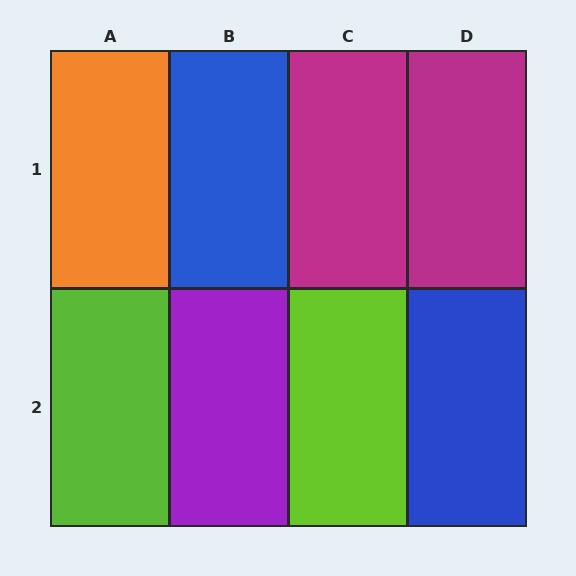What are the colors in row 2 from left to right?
Lime, purple, lime, blue.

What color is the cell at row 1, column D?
Magenta.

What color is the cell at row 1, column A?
Orange.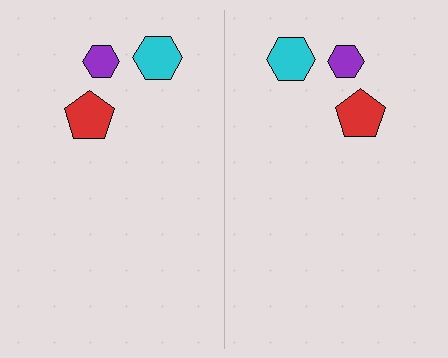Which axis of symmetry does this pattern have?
The pattern has a vertical axis of symmetry running through the center of the image.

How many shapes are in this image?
There are 6 shapes in this image.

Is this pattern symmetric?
Yes, this pattern has bilateral (reflection) symmetry.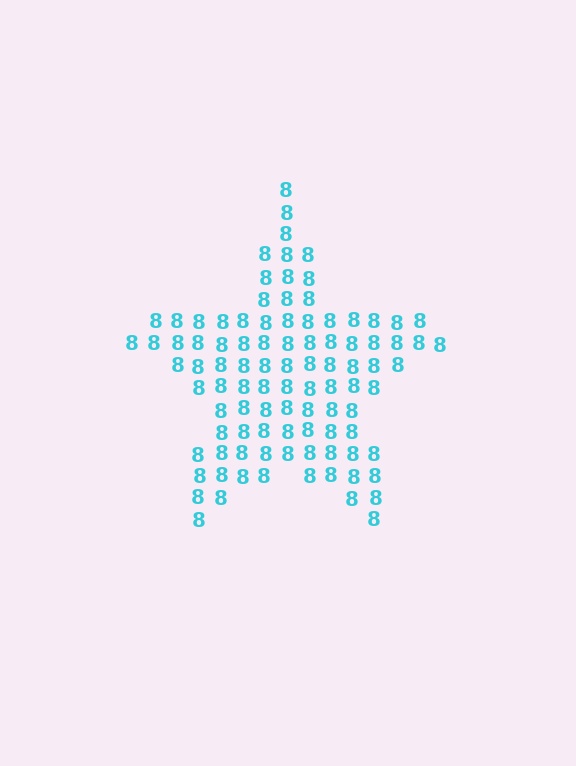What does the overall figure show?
The overall figure shows a star.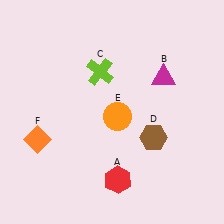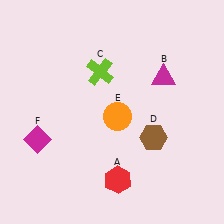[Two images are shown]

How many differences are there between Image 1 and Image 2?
There is 1 difference between the two images.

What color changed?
The diamond (F) changed from orange in Image 1 to magenta in Image 2.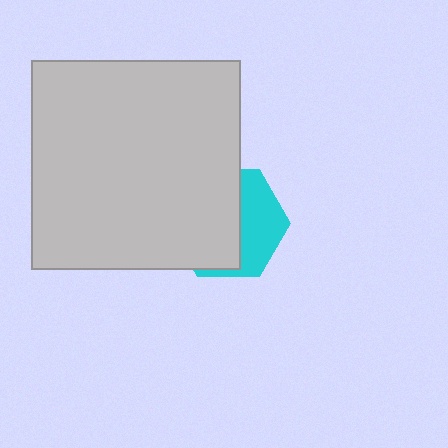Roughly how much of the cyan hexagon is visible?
A small part of it is visible (roughly 40%).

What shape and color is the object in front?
The object in front is a light gray square.